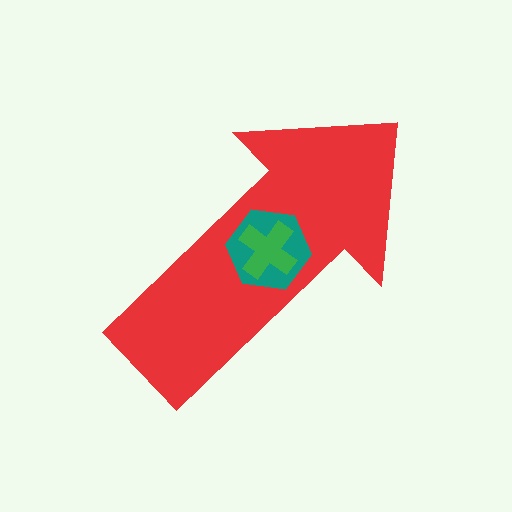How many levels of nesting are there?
3.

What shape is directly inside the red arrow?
The teal hexagon.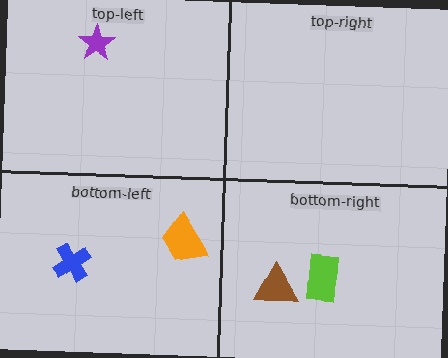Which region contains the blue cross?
The bottom-left region.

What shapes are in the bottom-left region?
The orange trapezoid, the blue cross.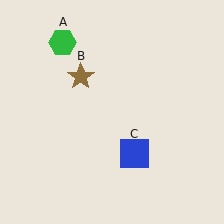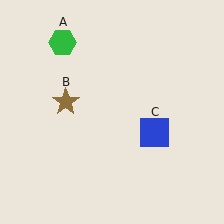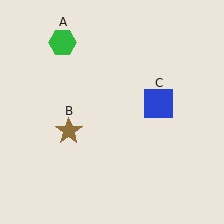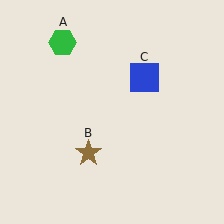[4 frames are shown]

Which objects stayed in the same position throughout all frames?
Green hexagon (object A) remained stationary.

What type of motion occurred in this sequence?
The brown star (object B), blue square (object C) rotated counterclockwise around the center of the scene.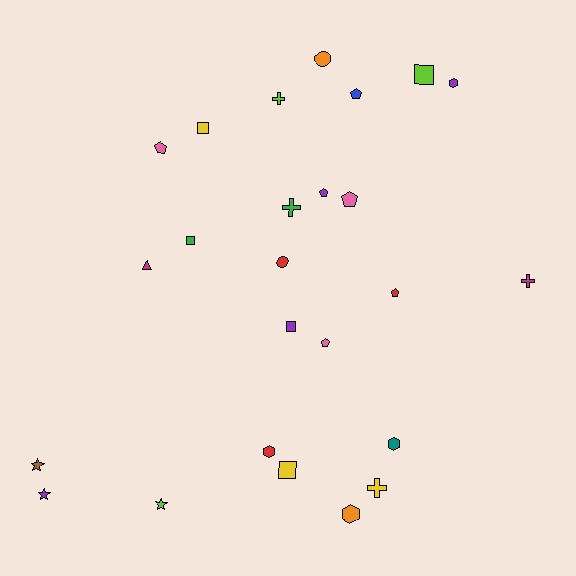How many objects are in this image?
There are 25 objects.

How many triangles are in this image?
There is 1 triangle.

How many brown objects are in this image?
There is 1 brown object.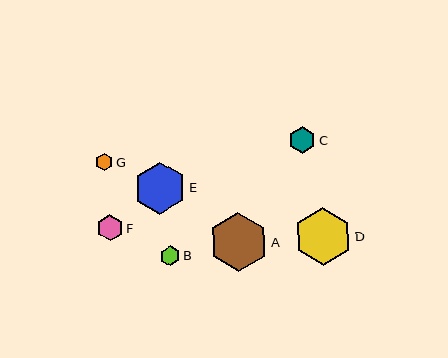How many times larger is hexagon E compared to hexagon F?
Hexagon E is approximately 2.0 times the size of hexagon F.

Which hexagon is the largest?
Hexagon A is the largest with a size of approximately 59 pixels.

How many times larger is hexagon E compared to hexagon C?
Hexagon E is approximately 1.9 times the size of hexagon C.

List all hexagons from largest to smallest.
From largest to smallest: A, D, E, C, F, B, G.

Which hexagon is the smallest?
Hexagon G is the smallest with a size of approximately 17 pixels.